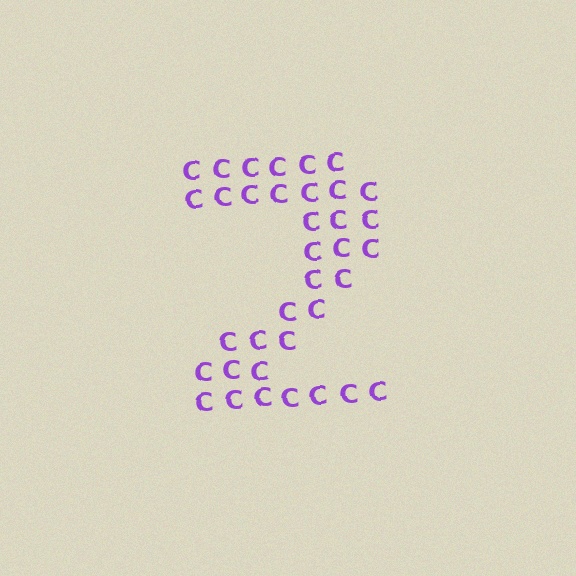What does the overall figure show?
The overall figure shows the digit 2.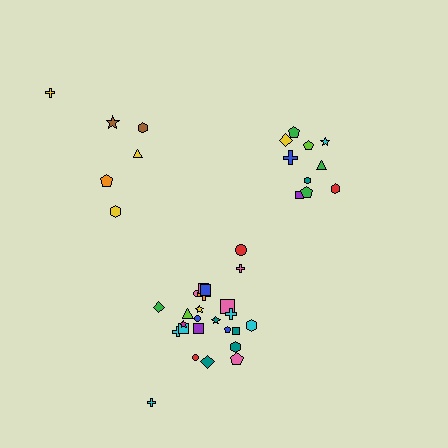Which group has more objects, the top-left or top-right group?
The top-right group.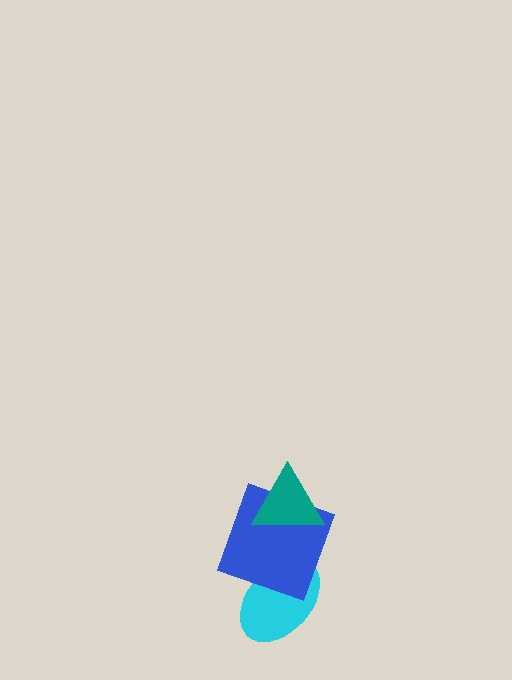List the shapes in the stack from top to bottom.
From top to bottom: the teal triangle, the blue square, the cyan ellipse.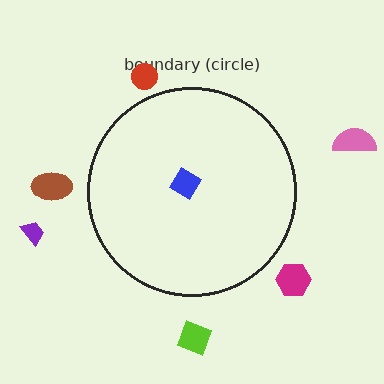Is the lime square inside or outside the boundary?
Outside.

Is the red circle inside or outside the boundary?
Outside.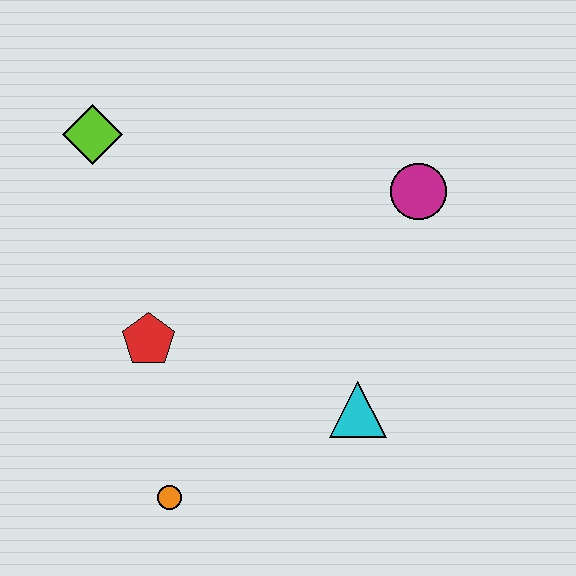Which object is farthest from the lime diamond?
The cyan triangle is farthest from the lime diamond.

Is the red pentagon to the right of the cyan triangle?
No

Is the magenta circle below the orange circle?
No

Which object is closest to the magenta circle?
The cyan triangle is closest to the magenta circle.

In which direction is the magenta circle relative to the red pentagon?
The magenta circle is to the right of the red pentagon.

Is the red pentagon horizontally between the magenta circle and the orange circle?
No